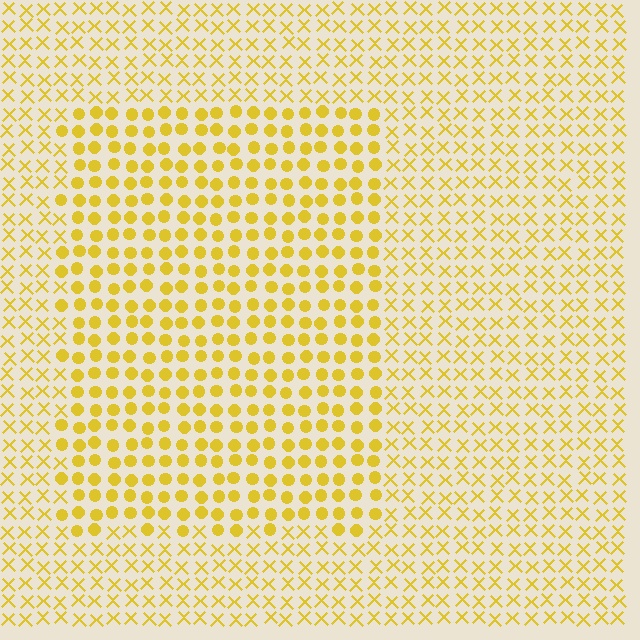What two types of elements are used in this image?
The image uses circles inside the rectangle region and X marks outside it.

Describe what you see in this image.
The image is filled with small yellow elements arranged in a uniform grid. A rectangle-shaped region contains circles, while the surrounding area contains X marks. The boundary is defined purely by the change in element shape.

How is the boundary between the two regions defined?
The boundary is defined by a change in element shape: circles inside vs. X marks outside. All elements share the same color and spacing.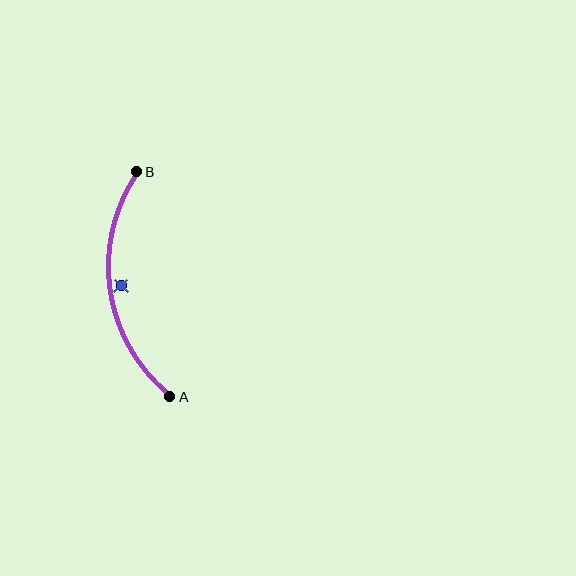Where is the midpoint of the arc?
The arc midpoint is the point on the curve farthest from the straight line joining A and B. It sits to the left of that line.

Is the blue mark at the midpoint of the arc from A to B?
No — the blue mark does not lie on the arc at all. It sits slightly inside the curve.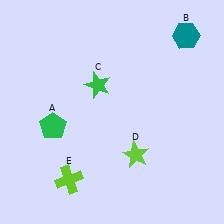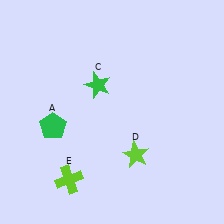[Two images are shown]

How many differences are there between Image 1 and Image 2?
There is 1 difference between the two images.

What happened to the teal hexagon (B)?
The teal hexagon (B) was removed in Image 2. It was in the top-right area of Image 1.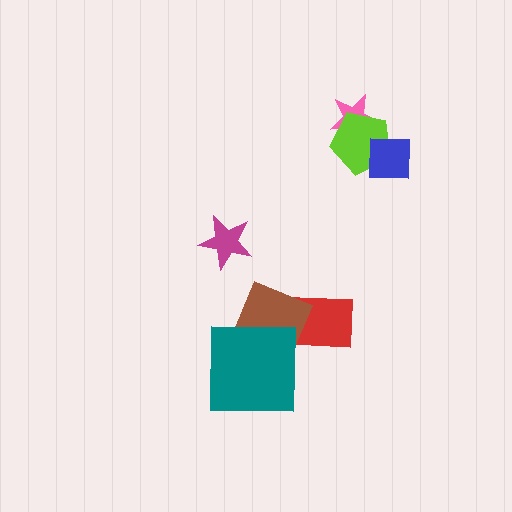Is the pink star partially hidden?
Yes, it is partially covered by another shape.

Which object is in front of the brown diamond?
The teal square is in front of the brown diamond.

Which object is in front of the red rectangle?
The brown diamond is in front of the red rectangle.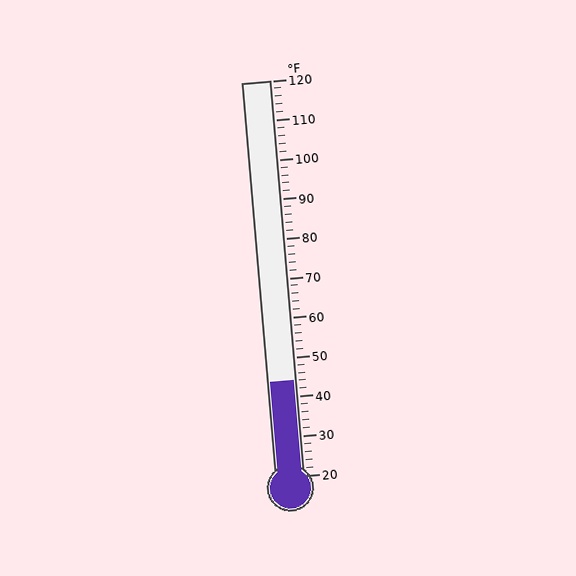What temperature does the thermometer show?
The thermometer shows approximately 44°F.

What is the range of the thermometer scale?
The thermometer scale ranges from 20°F to 120°F.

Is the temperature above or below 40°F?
The temperature is above 40°F.